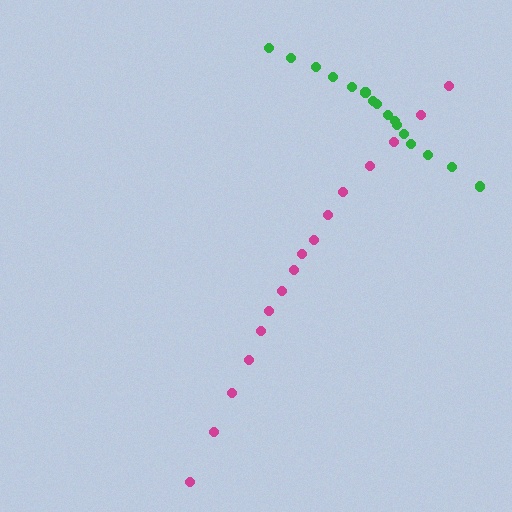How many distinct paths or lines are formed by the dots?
There are 2 distinct paths.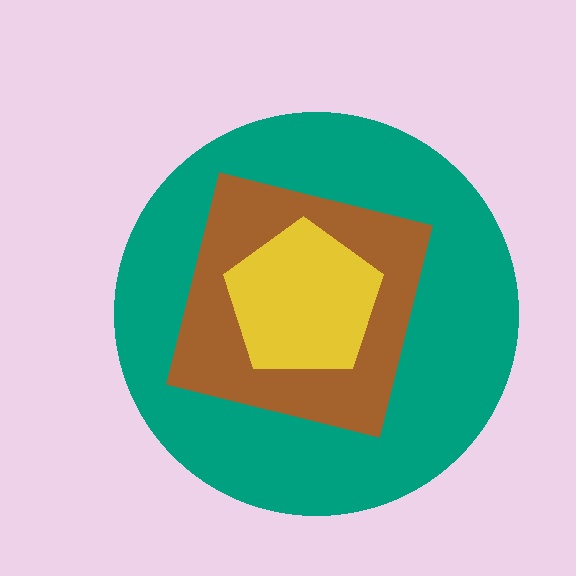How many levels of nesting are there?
3.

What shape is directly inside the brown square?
The yellow pentagon.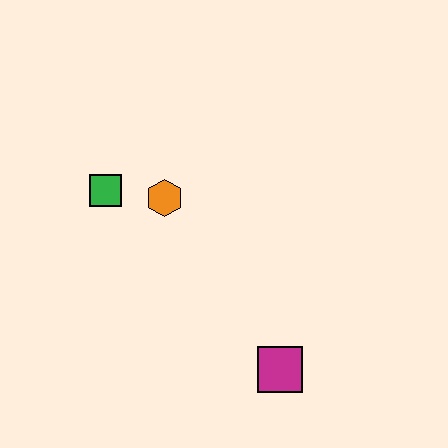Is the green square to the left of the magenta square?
Yes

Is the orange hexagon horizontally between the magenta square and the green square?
Yes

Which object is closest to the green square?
The orange hexagon is closest to the green square.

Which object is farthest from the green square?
The magenta square is farthest from the green square.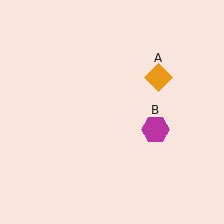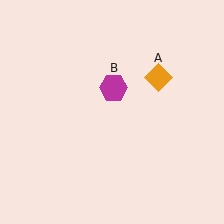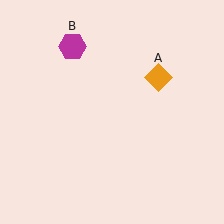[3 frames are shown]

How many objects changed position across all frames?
1 object changed position: magenta hexagon (object B).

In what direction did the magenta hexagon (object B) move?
The magenta hexagon (object B) moved up and to the left.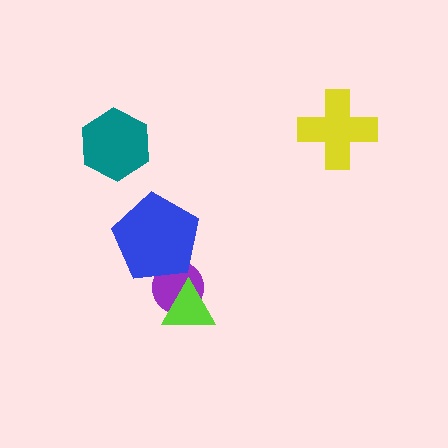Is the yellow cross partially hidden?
No, no other shape covers it.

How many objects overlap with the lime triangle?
1 object overlaps with the lime triangle.